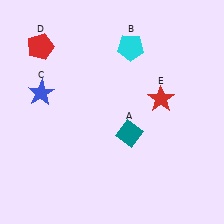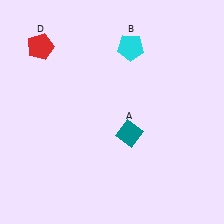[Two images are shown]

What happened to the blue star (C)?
The blue star (C) was removed in Image 2. It was in the top-left area of Image 1.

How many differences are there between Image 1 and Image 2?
There are 2 differences between the two images.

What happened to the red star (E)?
The red star (E) was removed in Image 2. It was in the top-right area of Image 1.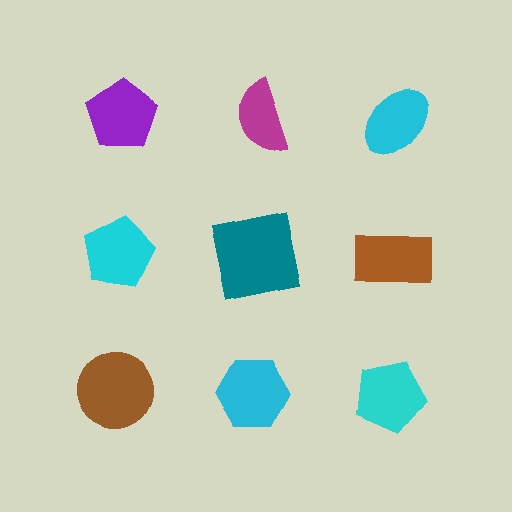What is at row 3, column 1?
A brown circle.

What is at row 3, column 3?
A cyan pentagon.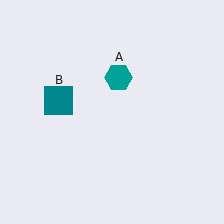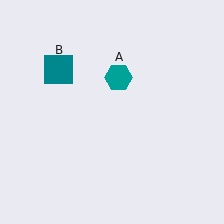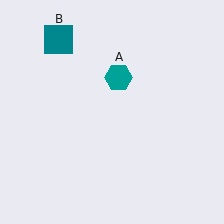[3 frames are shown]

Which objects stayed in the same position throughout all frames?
Teal hexagon (object A) remained stationary.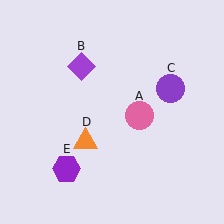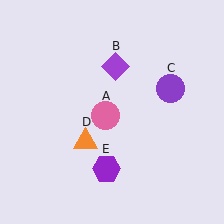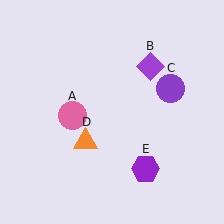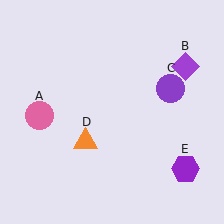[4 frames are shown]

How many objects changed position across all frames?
3 objects changed position: pink circle (object A), purple diamond (object B), purple hexagon (object E).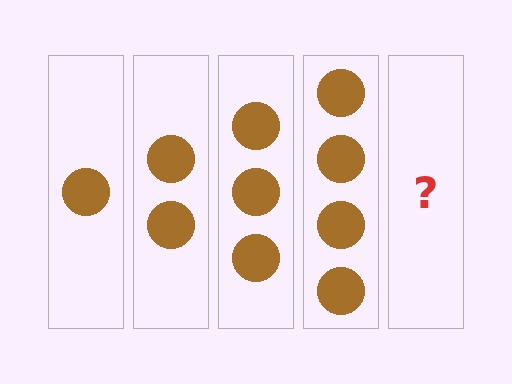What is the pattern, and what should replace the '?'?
The pattern is that each step adds one more circle. The '?' should be 5 circles.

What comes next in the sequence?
The next element should be 5 circles.